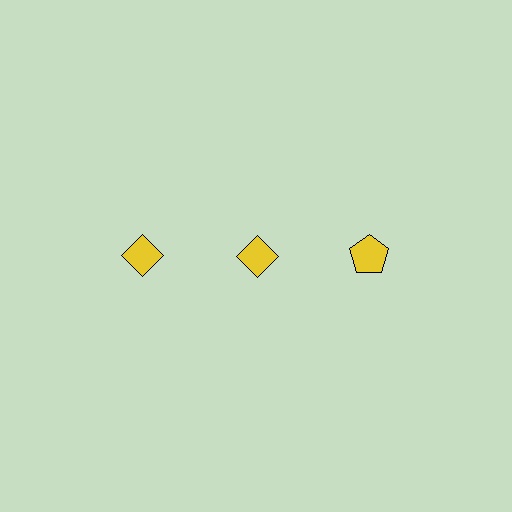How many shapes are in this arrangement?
There are 3 shapes arranged in a grid pattern.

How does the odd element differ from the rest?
It has a different shape: pentagon instead of diamond.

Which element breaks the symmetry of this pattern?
The yellow pentagon in the top row, center column breaks the symmetry. All other shapes are yellow diamonds.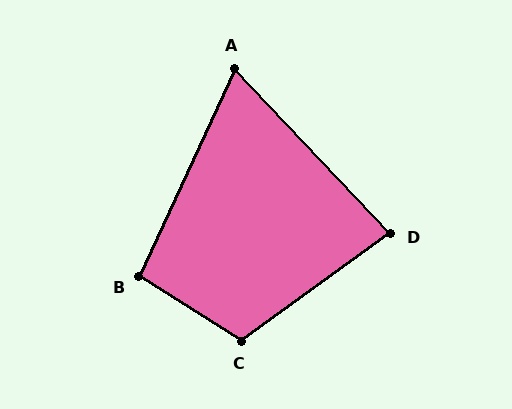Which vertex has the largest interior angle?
C, at approximately 112 degrees.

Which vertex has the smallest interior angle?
A, at approximately 68 degrees.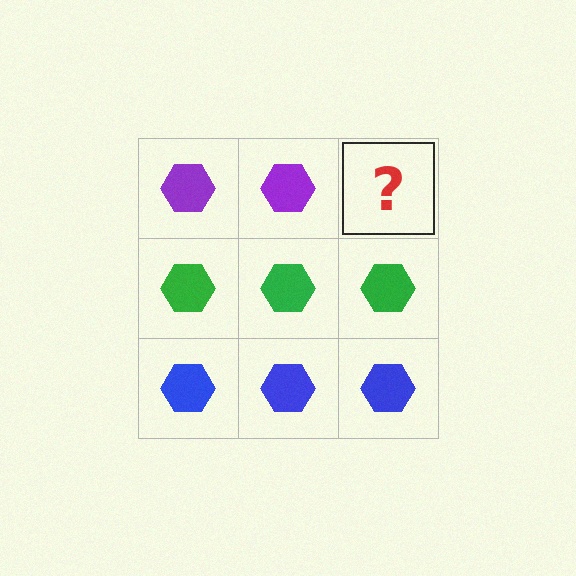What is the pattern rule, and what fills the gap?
The rule is that each row has a consistent color. The gap should be filled with a purple hexagon.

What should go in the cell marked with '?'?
The missing cell should contain a purple hexagon.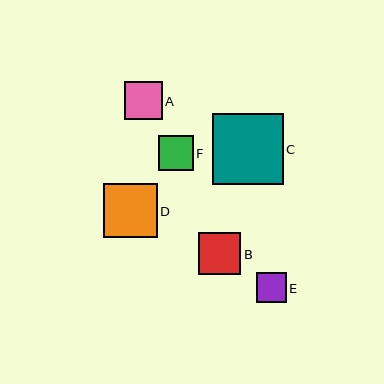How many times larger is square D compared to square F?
Square D is approximately 1.5 times the size of square F.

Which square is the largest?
Square C is the largest with a size of approximately 71 pixels.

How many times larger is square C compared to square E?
Square C is approximately 2.4 times the size of square E.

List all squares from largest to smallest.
From largest to smallest: C, D, B, A, F, E.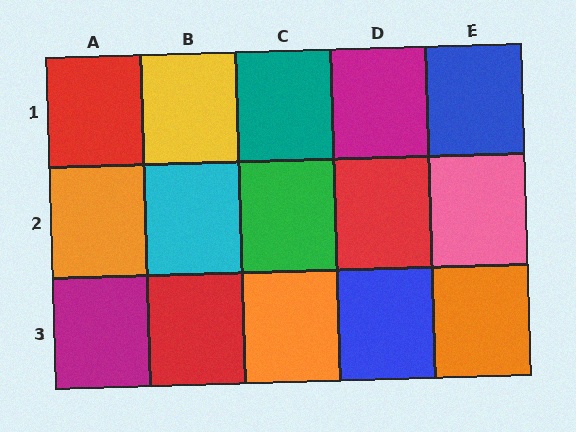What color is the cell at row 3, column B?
Red.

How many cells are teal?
1 cell is teal.